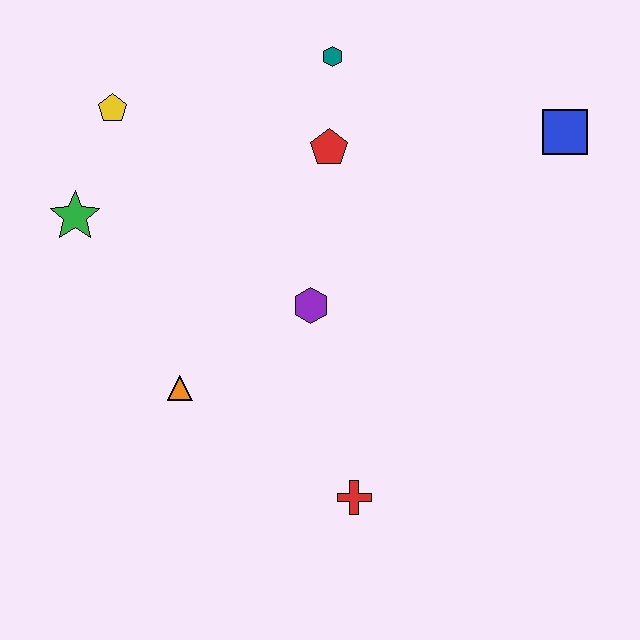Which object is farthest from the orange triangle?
The blue square is farthest from the orange triangle.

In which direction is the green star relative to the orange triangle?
The green star is above the orange triangle.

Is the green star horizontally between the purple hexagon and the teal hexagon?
No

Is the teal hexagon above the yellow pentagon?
Yes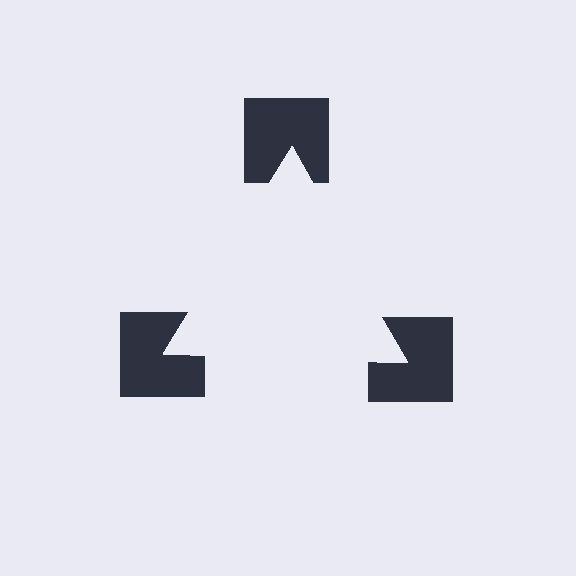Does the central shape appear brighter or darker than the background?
It typically appears slightly brighter than the background, even though no actual brightness change is drawn.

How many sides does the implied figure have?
3 sides.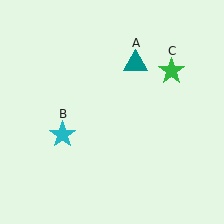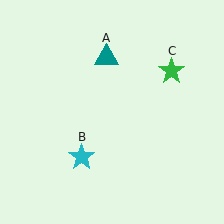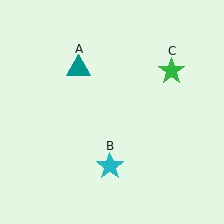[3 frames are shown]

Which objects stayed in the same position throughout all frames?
Green star (object C) remained stationary.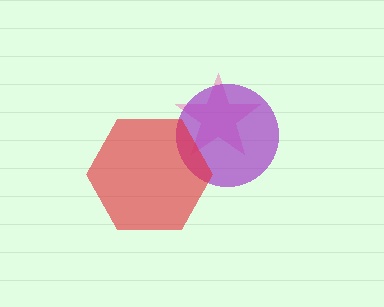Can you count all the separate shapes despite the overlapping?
Yes, there are 3 separate shapes.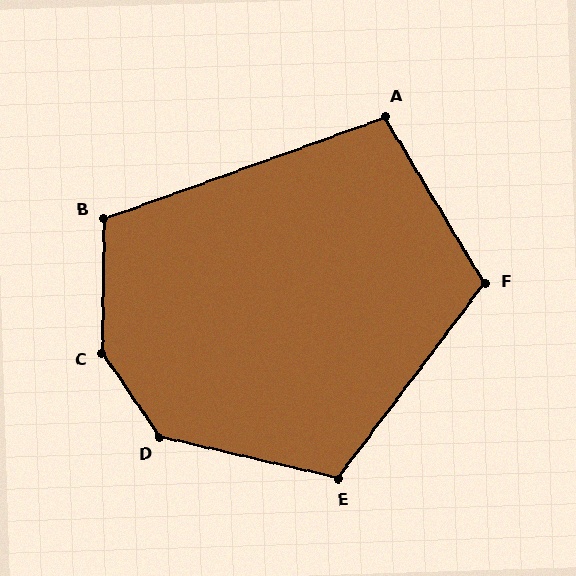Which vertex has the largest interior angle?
C, at approximately 145 degrees.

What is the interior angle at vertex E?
Approximately 114 degrees (obtuse).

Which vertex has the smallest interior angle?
A, at approximately 101 degrees.